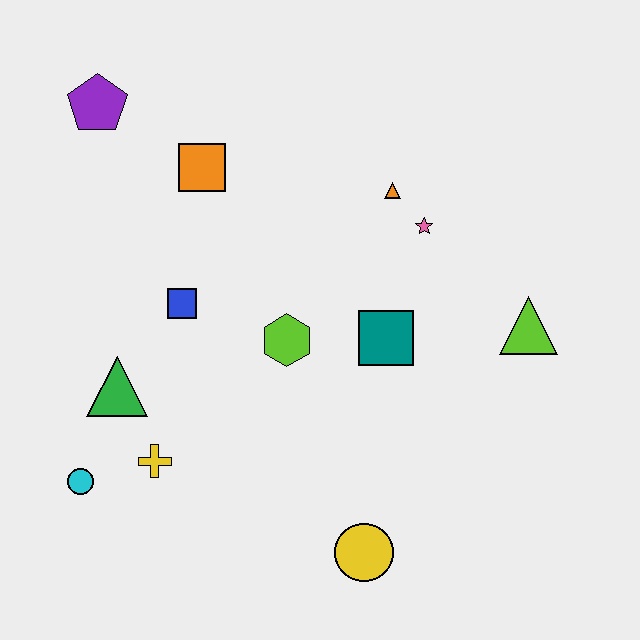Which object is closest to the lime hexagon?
The teal square is closest to the lime hexagon.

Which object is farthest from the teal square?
The purple pentagon is farthest from the teal square.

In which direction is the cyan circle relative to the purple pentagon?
The cyan circle is below the purple pentagon.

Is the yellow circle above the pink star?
No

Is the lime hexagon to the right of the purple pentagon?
Yes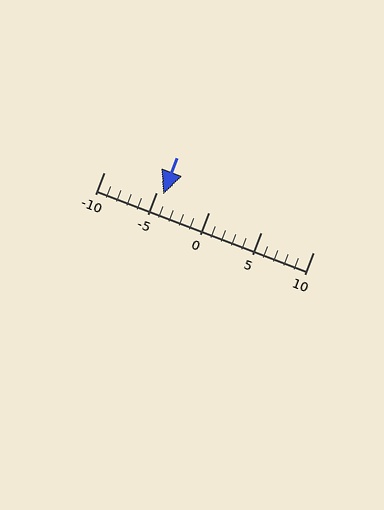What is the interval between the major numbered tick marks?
The major tick marks are spaced 5 units apart.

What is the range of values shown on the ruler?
The ruler shows values from -10 to 10.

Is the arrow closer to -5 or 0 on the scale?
The arrow is closer to -5.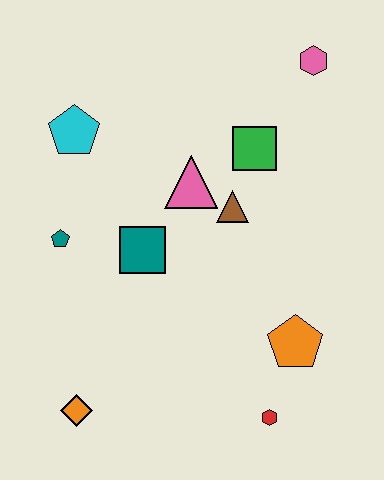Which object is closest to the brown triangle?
The pink triangle is closest to the brown triangle.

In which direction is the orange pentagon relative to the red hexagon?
The orange pentagon is above the red hexagon.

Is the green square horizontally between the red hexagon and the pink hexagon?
No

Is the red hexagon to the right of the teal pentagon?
Yes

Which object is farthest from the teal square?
The pink hexagon is farthest from the teal square.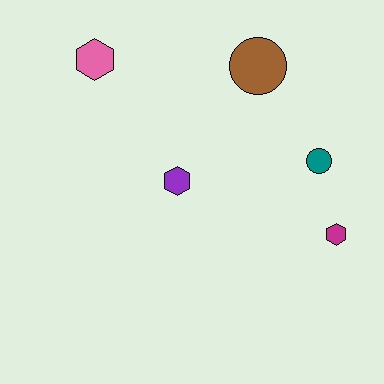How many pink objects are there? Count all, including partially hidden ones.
There is 1 pink object.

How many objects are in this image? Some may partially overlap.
There are 5 objects.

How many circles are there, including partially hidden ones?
There are 2 circles.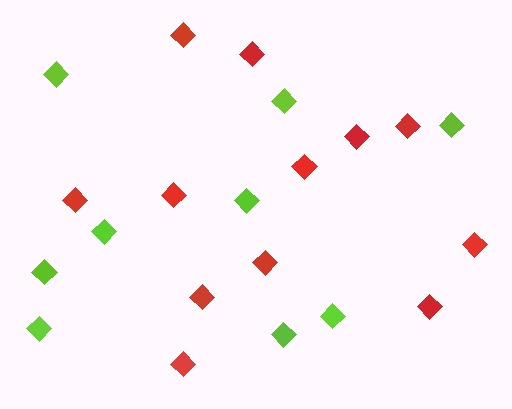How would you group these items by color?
There are 2 groups: one group of lime diamonds (9) and one group of red diamonds (12).